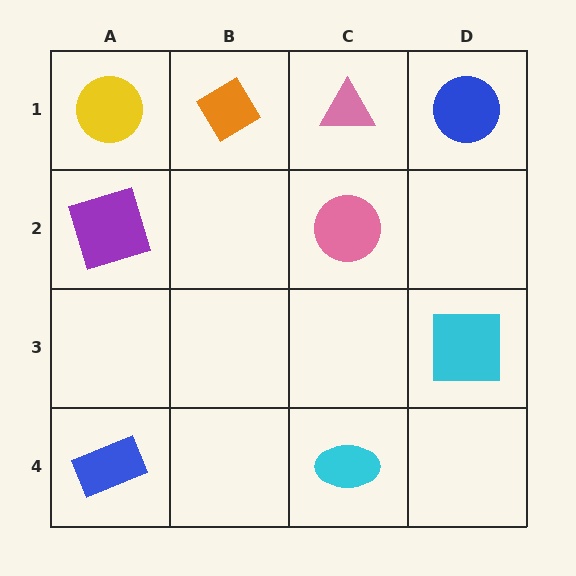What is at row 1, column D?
A blue circle.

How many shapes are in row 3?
1 shape.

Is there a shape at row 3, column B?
No, that cell is empty.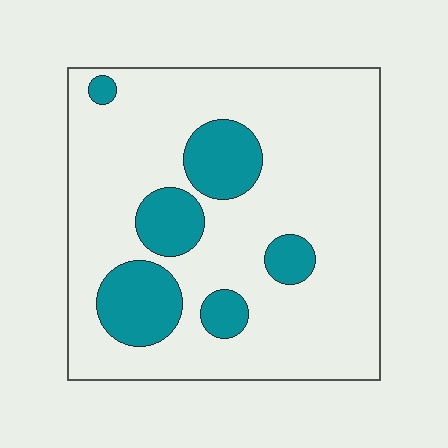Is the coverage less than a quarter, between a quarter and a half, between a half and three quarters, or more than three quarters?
Less than a quarter.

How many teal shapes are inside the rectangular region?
6.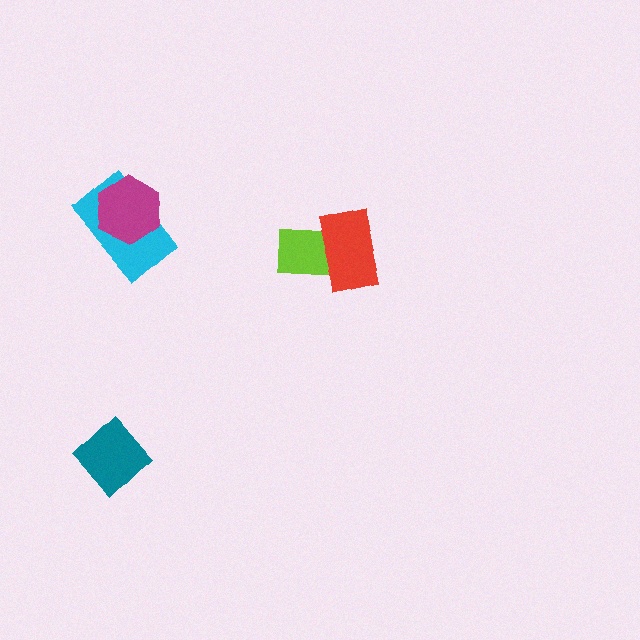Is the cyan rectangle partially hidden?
Yes, it is partially covered by another shape.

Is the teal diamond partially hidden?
No, no other shape covers it.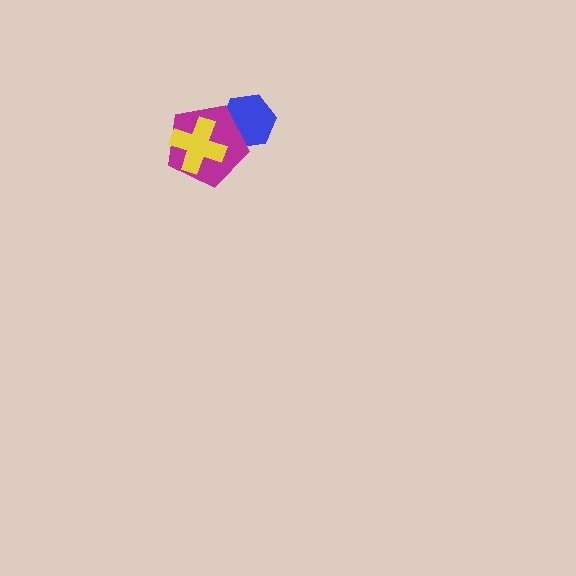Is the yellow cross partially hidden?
No, no other shape covers it.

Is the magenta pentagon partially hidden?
Yes, it is partially covered by another shape.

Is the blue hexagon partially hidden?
Yes, it is partially covered by another shape.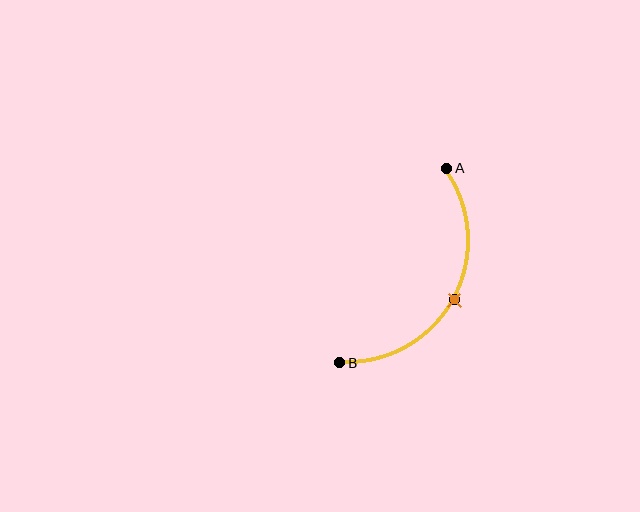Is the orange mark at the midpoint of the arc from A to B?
Yes. The orange mark lies on the arc at equal arc-length from both A and B — it is the arc midpoint.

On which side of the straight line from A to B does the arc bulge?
The arc bulges to the right of the straight line connecting A and B.